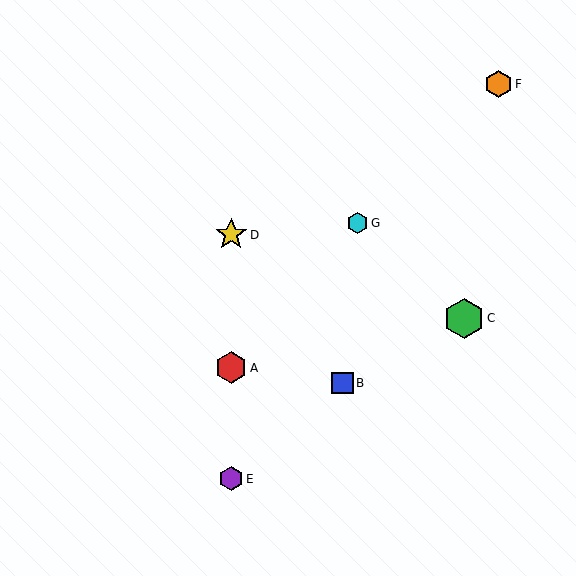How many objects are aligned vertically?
3 objects (A, D, E) are aligned vertically.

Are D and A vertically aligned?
Yes, both are at x≈231.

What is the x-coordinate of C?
Object C is at x≈464.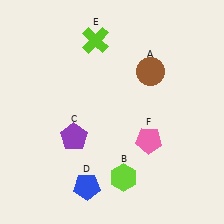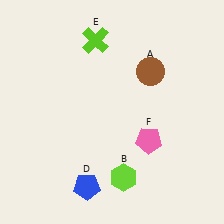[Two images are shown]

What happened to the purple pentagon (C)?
The purple pentagon (C) was removed in Image 2. It was in the bottom-left area of Image 1.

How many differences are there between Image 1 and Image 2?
There is 1 difference between the two images.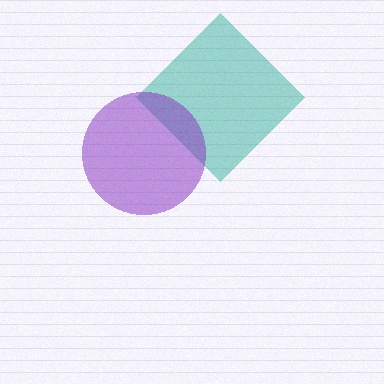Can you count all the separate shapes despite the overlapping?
Yes, there are 2 separate shapes.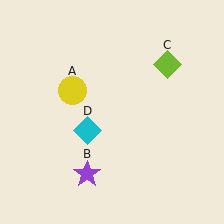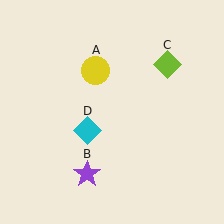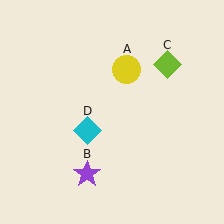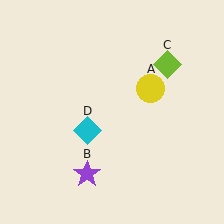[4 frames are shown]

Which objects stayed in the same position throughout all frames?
Purple star (object B) and lime diamond (object C) and cyan diamond (object D) remained stationary.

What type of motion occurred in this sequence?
The yellow circle (object A) rotated clockwise around the center of the scene.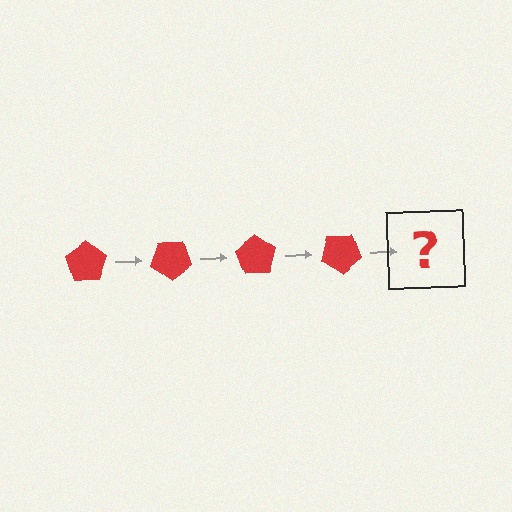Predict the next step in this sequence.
The next step is a red pentagon rotated 140 degrees.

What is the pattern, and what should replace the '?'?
The pattern is that the pentagon rotates 35 degrees each step. The '?' should be a red pentagon rotated 140 degrees.